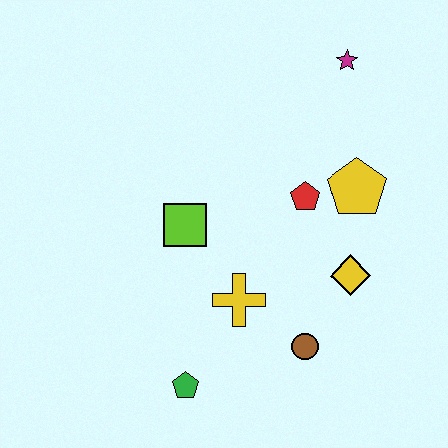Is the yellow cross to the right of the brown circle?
No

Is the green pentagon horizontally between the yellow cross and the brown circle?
No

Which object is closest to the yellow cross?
The brown circle is closest to the yellow cross.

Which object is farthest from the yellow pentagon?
The green pentagon is farthest from the yellow pentagon.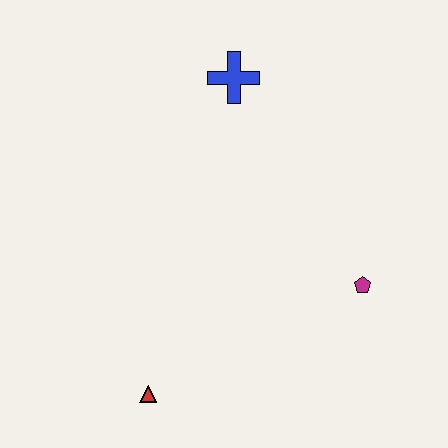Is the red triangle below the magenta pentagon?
Yes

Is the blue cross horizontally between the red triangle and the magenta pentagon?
Yes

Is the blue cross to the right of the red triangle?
Yes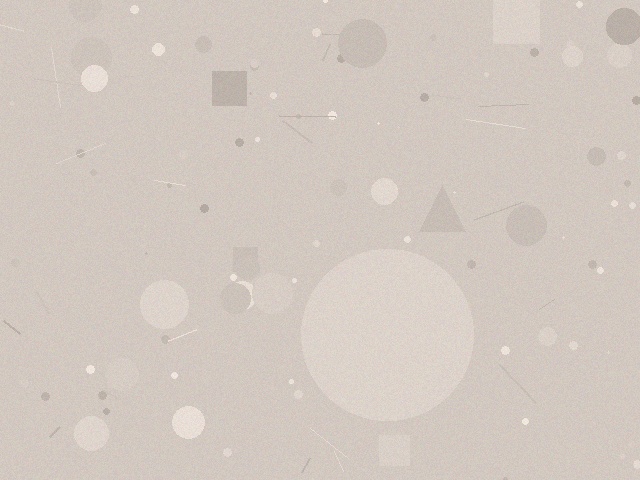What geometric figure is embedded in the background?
A circle is embedded in the background.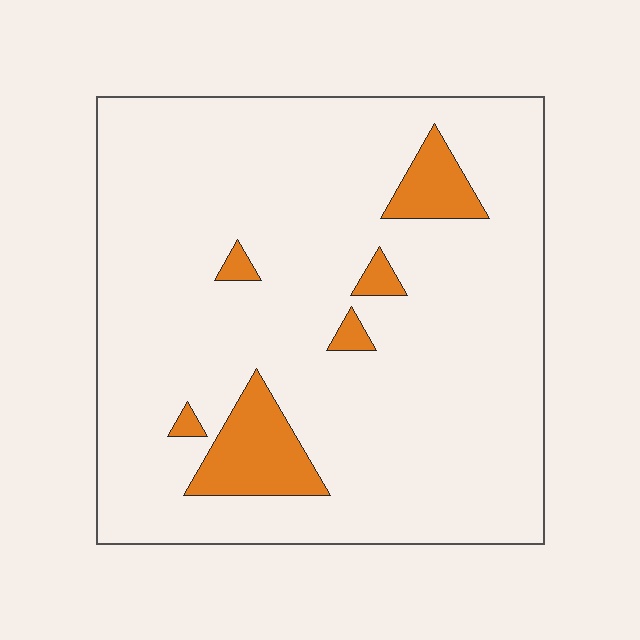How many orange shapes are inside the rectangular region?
6.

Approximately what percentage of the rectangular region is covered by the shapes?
Approximately 10%.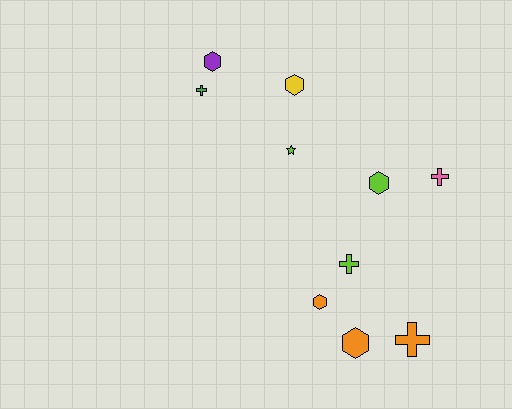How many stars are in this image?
There is 1 star.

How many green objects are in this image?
There is 1 green object.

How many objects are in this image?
There are 10 objects.